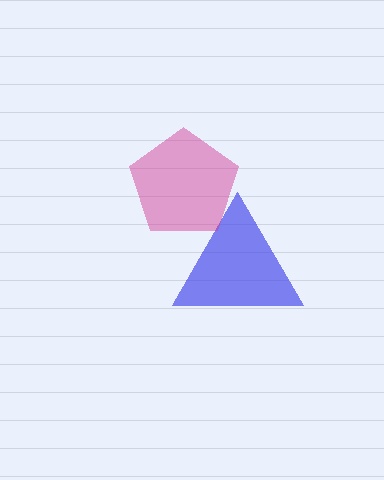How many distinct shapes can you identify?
There are 2 distinct shapes: a blue triangle, a magenta pentagon.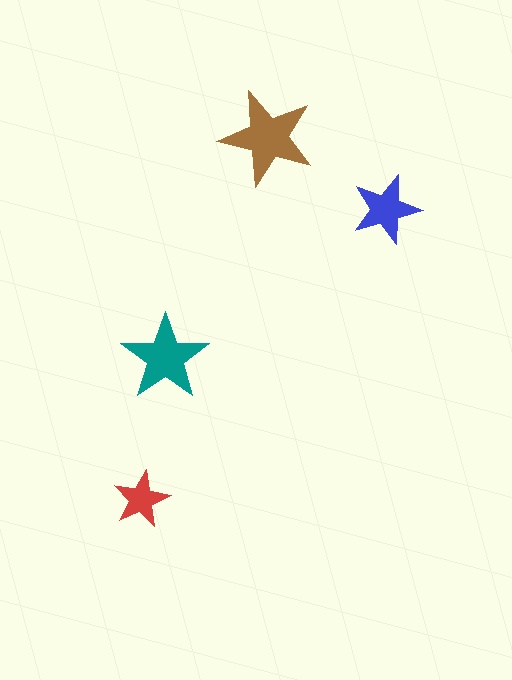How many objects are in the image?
There are 4 objects in the image.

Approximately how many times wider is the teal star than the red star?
About 1.5 times wider.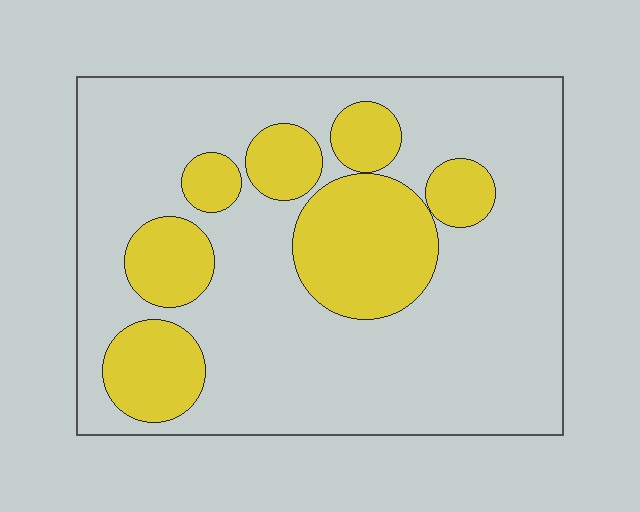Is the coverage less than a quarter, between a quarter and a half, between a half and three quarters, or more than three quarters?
Between a quarter and a half.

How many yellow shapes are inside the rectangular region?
7.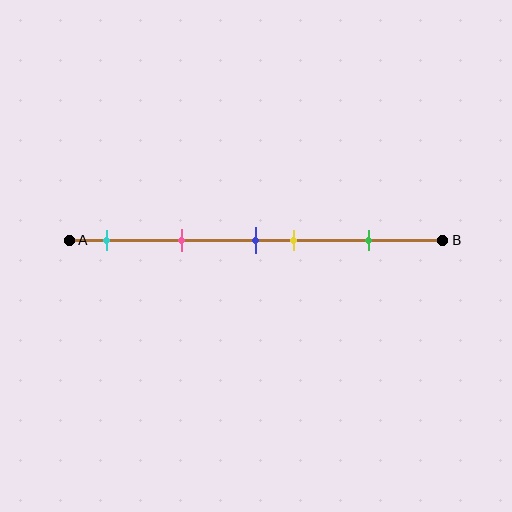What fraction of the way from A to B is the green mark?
The green mark is approximately 80% (0.8) of the way from A to B.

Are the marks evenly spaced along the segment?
No, the marks are not evenly spaced.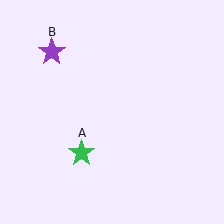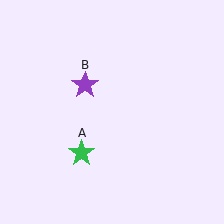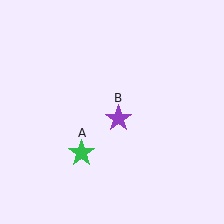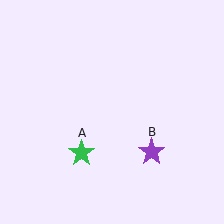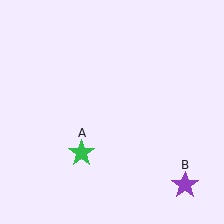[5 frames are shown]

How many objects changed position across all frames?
1 object changed position: purple star (object B).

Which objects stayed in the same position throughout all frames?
Green star (object A) remained stationary.